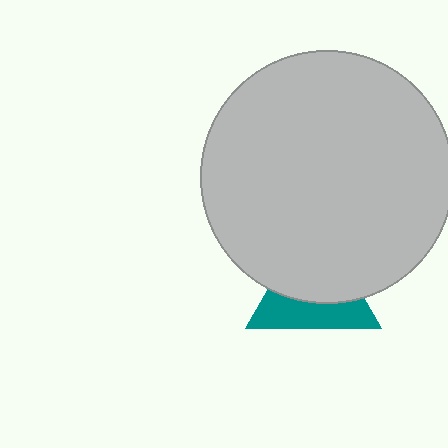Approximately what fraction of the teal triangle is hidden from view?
Roughly 57% of the teal triangle is hidden behind the light gray circle.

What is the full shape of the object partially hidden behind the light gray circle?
The partially hidden object is a teal triangle.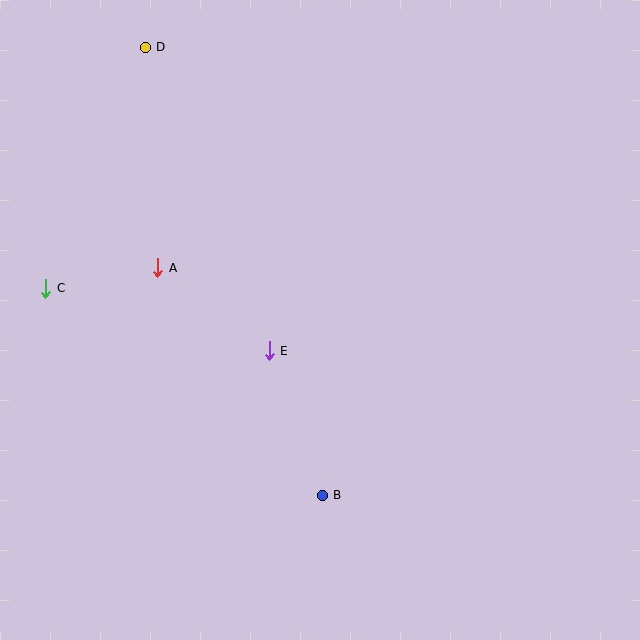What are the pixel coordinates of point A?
Point A is at (158, 268).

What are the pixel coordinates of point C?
Point C is at (46, 288).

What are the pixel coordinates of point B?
Point B is at (322, 495).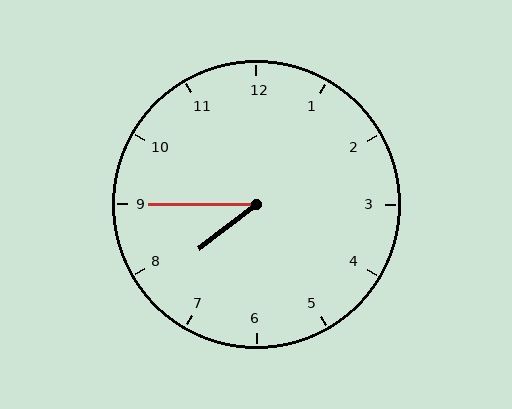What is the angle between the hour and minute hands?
Approximately 38 degrees.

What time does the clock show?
7:45.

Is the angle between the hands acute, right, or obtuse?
It is acute.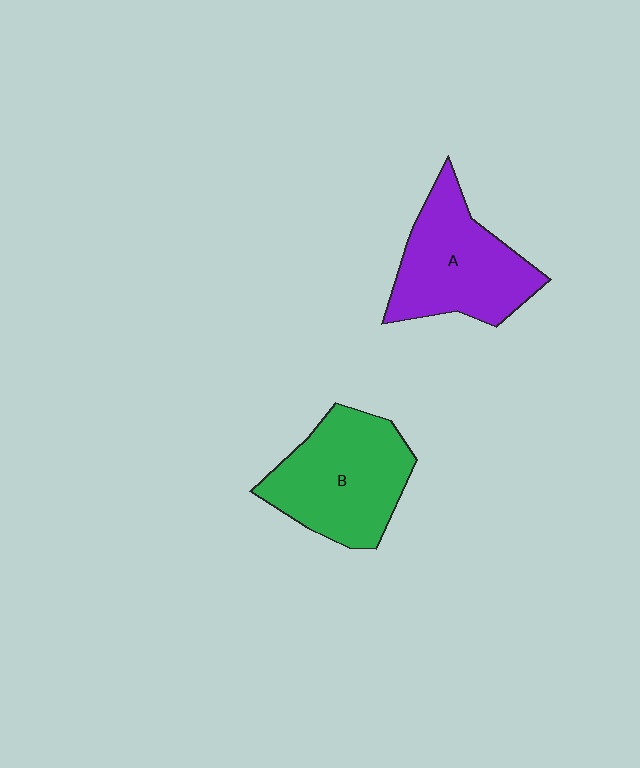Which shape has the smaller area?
Shape A (purple).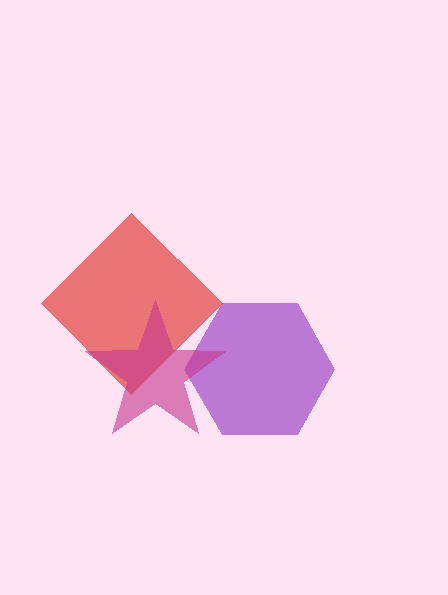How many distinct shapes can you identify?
There are 3 distinct shapes: a purple hexagon, a red diamond, a magenta star.